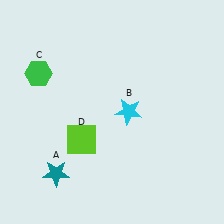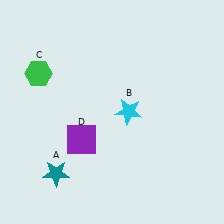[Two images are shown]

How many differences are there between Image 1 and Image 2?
There is 1 difference between the two images.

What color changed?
The square (D) changed from lime in Image 1 to purple in Image 2.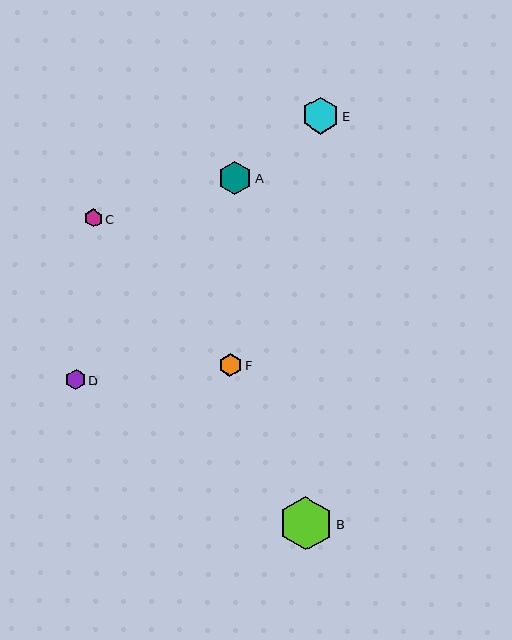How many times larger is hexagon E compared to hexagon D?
Hexagon E is approximately 1.8 times the size of hexagon D.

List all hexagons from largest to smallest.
From largest to smallest: B, E, A, F, D, C.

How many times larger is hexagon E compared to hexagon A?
Hexagon E is approximately 1.1 times the size of hexagon A.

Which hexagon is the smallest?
Hexagon C is the smallest with a size of approximately 18 pixels.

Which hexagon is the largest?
Hexagon B is the largest with a size of approximately 53 pixels.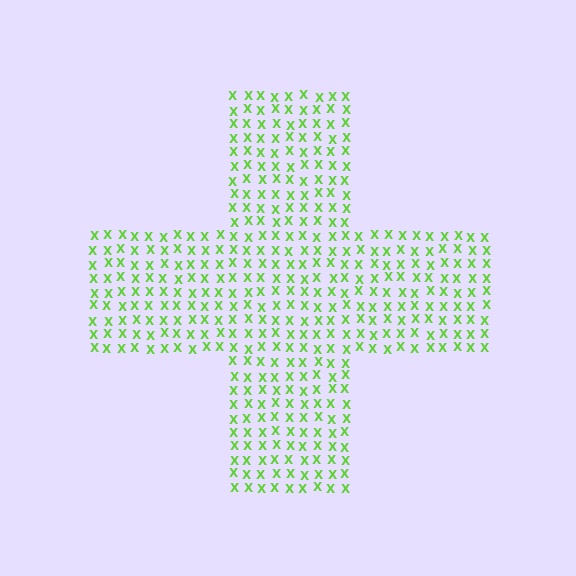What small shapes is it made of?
It is made of small letter X's.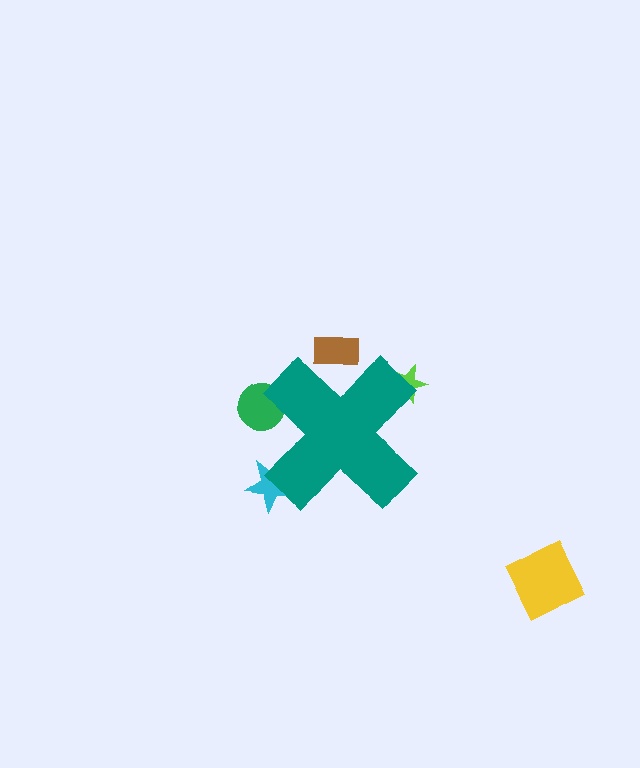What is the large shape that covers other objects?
A teal cross.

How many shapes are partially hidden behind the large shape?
4 shapes are partially hidden.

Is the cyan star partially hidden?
Yes, the cyan star is partially hidden behind the teal cross.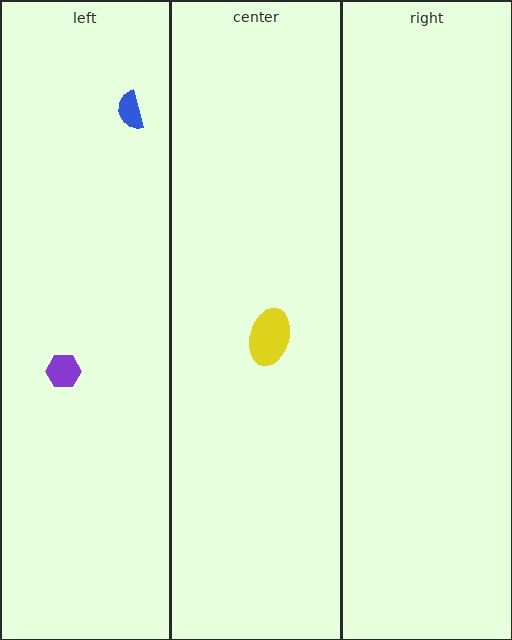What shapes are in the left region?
The purple hexagon, the blue semicircle.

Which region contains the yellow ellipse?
The center region.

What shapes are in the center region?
The yellow ellipse.